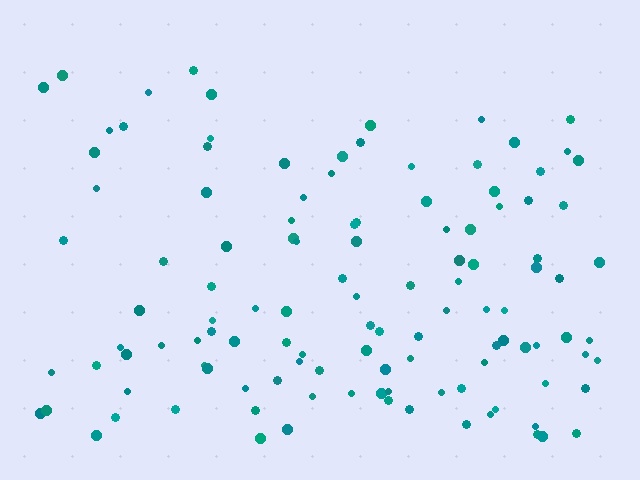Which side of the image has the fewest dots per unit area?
The top.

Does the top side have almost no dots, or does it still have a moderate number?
Still a moderate number, just noticeably fewer than the bottom.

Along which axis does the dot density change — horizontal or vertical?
Vertical.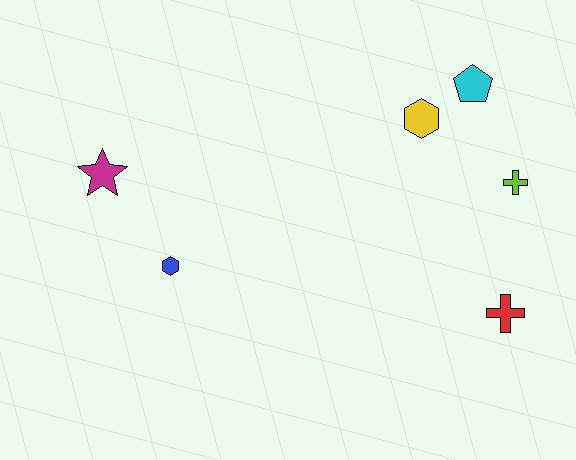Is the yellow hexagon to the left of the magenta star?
No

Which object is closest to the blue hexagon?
The magenta star is closest to the blue hexagon.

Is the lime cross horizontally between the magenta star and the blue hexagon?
No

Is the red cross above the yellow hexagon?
No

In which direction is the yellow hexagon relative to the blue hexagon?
The yellow hexagon is to the right of the blue hexagon.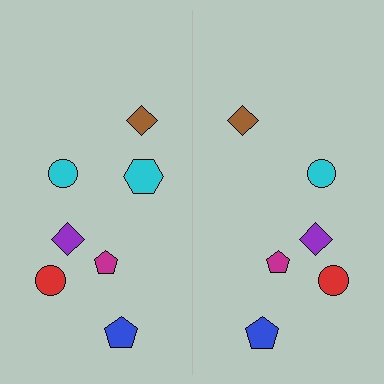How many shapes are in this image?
There are 13 shapes in this image.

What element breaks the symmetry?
A cyan hexagon is missing from the right side.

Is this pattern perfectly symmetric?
No, the pattern is not perfectly symmetric. A cyan hexagon is missing from the right side.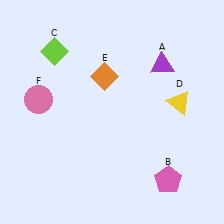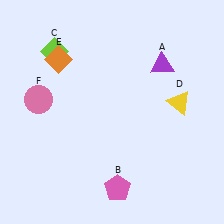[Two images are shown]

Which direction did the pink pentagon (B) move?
The pink pentagon (B) moved left.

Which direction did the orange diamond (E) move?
The orange diamond (E) moved left.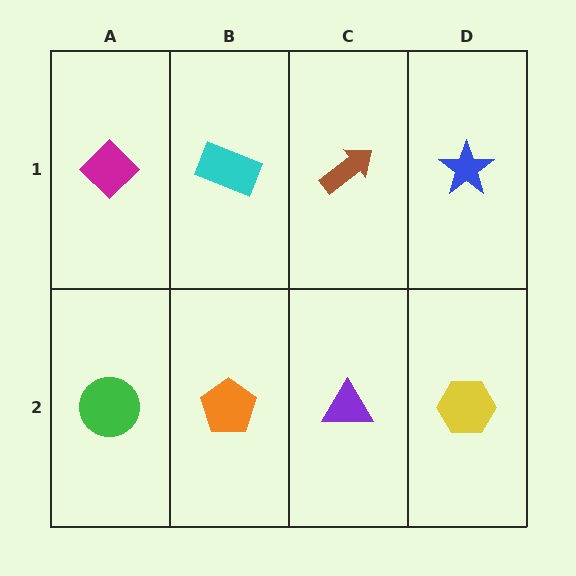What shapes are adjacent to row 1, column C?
A purple triangle (row 2, column C), a cyan rectangle (row 1, column B), a blue star (row 1, column D).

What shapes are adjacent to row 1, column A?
A green circle (row 2, column A), a cyan rectangle (row 1, column B).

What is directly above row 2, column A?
A magenta diamond.